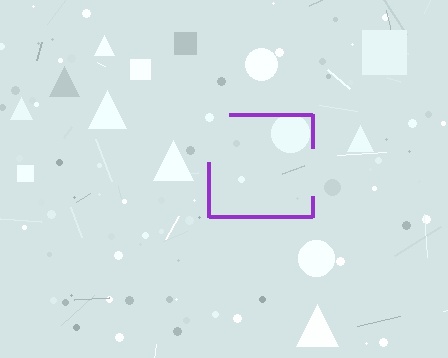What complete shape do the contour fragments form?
The contour fragments form a square.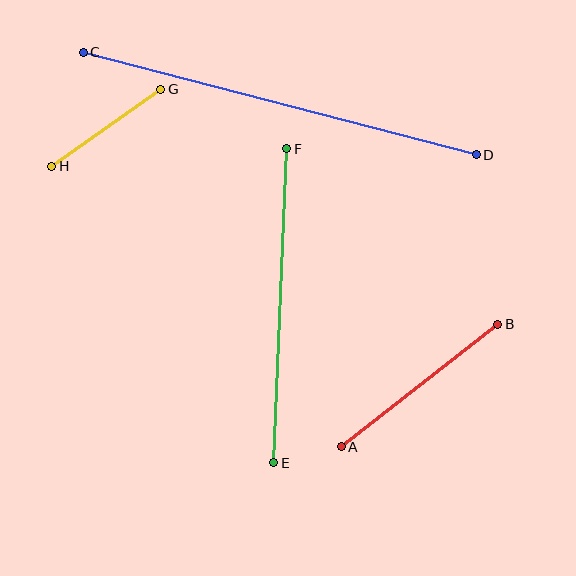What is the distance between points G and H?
The distance is approximately 133 pixels.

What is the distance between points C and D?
The distance is approximately 406 pixels.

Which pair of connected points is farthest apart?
Points C and D are farthest apart.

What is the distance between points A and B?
The distance is approximately 198 pixels.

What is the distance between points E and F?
The distance is approximately 314 pixels.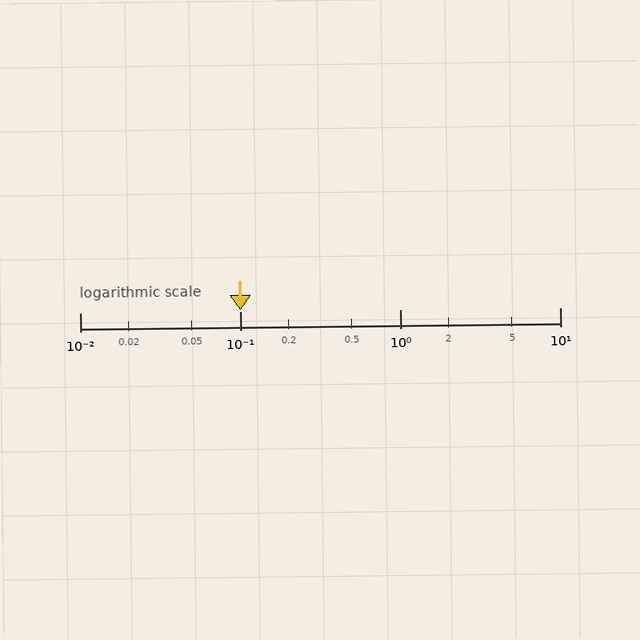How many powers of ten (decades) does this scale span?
The scale spans 3 decades, from 0.01 to 10.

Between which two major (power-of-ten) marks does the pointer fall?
The pointer is between 0.1 and 1.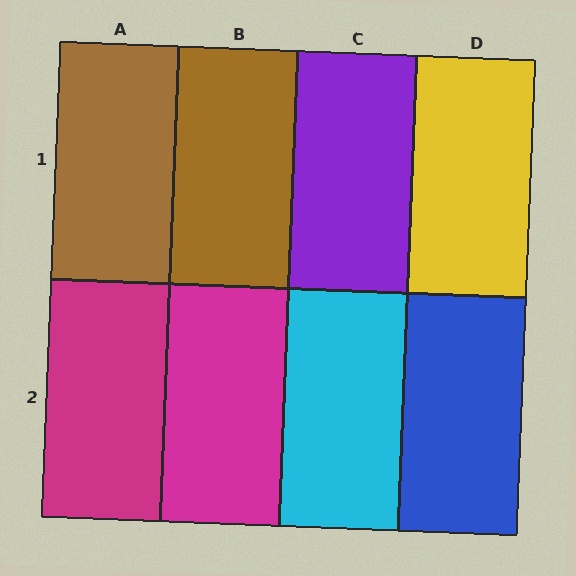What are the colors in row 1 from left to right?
Brown, brown, purple, yellow.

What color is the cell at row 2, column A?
Magenta.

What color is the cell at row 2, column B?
Magenta.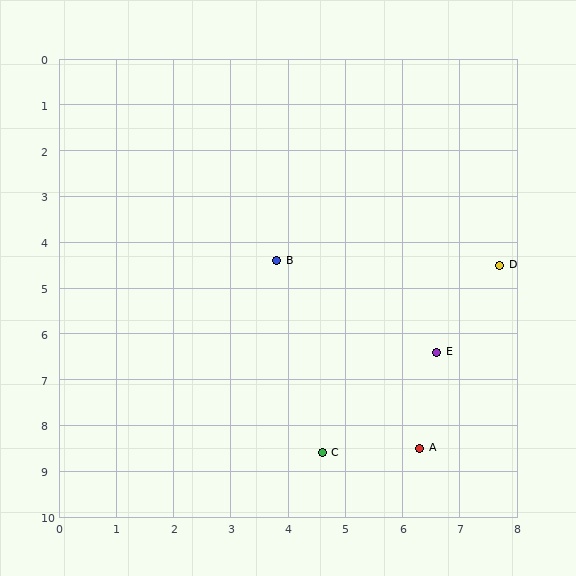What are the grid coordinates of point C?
Point C is at approximately (4.6, 8.6).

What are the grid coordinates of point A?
Point A is at approximately (6.3, 8.5).